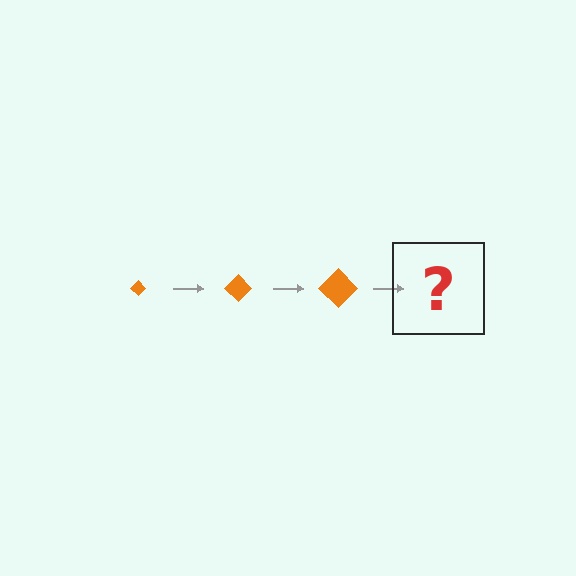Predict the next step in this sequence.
The next step is an orange diamond, larger than the previous one.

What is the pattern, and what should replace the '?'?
The pattern is that the diamond gets progressively larger each step. The '?' should be an orange diamond, larger than the previous one.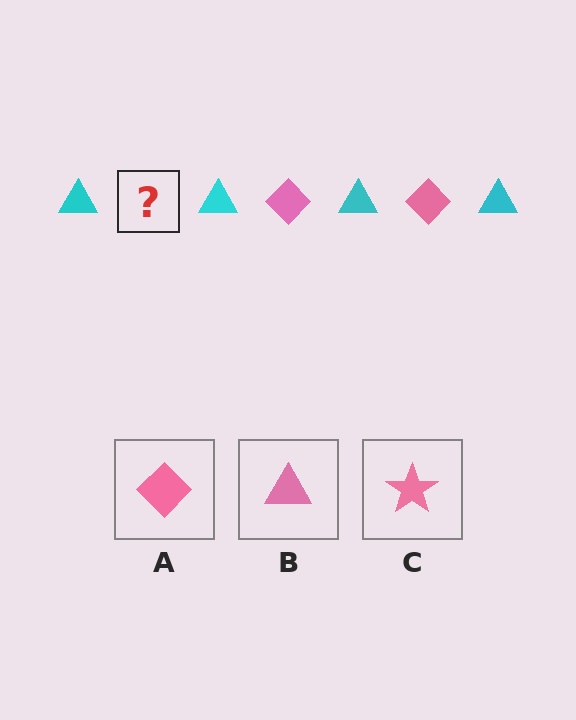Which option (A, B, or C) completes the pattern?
A.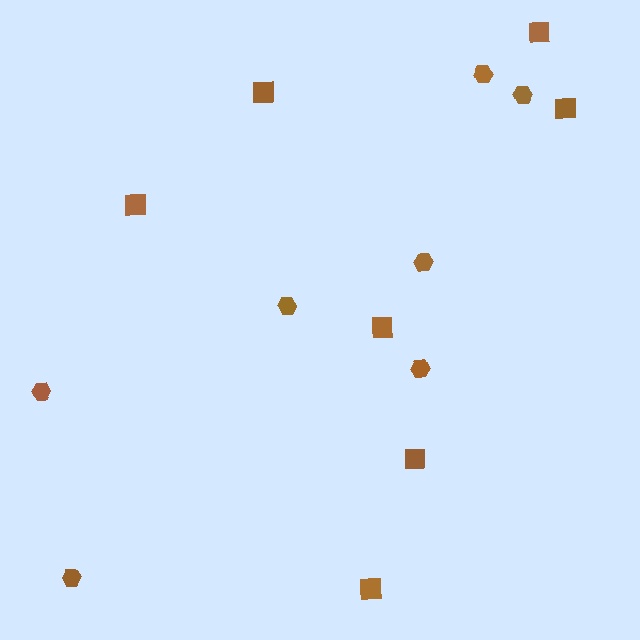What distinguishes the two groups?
There are 2 groups: one group of squares (7) and one group of hexagons (7).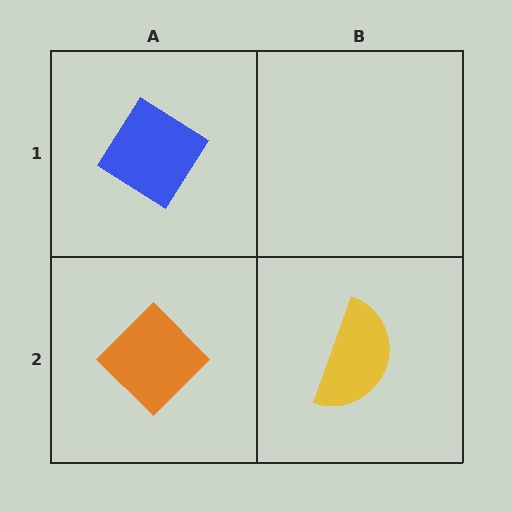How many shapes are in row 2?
2 shapes.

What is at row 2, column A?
An orange diamond.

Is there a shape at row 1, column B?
No, that cell is empty.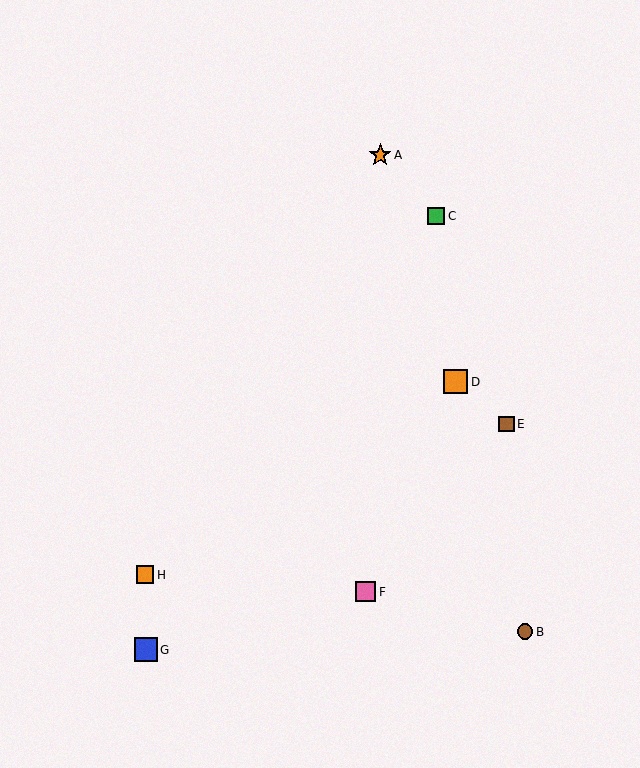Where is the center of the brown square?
The center of the brown square is at (507, 424).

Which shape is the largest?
The orange square (labeled D) is the largest.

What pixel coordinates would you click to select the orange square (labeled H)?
Click at (145, 575) to select the orange square H.